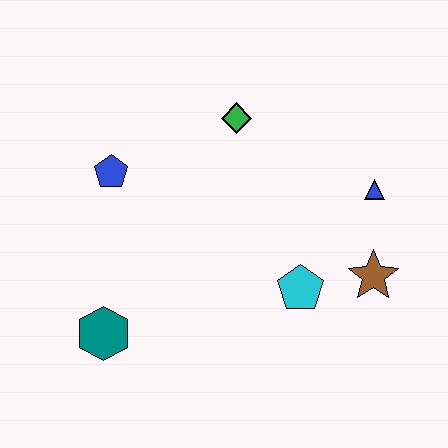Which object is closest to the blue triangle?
The brown star is closest to the blue triangle.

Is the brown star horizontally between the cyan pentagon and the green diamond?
No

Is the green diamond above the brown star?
Yes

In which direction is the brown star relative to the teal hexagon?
The brown star is to the right of the teal hexagon.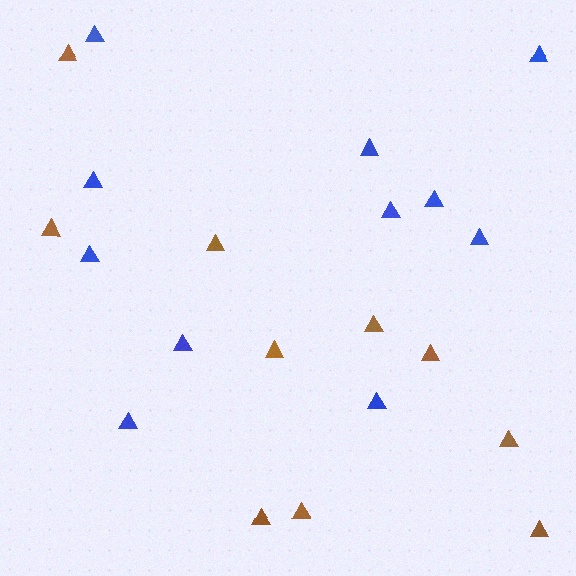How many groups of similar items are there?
There are 2 groups: one group of blue triangles (11) and one group of brown triangles (10).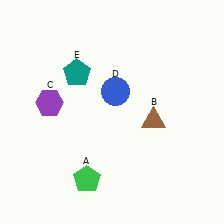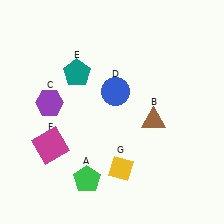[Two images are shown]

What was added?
A magenta square (F), a yellow diamond (G) were added in Image 2.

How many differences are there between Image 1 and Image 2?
There are 2 differences between the two images.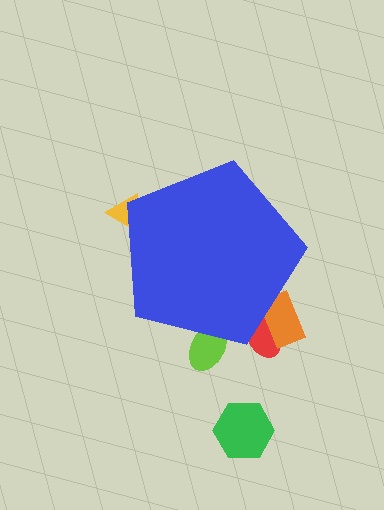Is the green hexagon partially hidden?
No, the green hexagon is fully visible.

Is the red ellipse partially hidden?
Yes, the red ellipse is partially hidden behind the blue pentagon.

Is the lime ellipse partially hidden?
Yes, the lime ellipse is partially hidden behind the blue pentagon.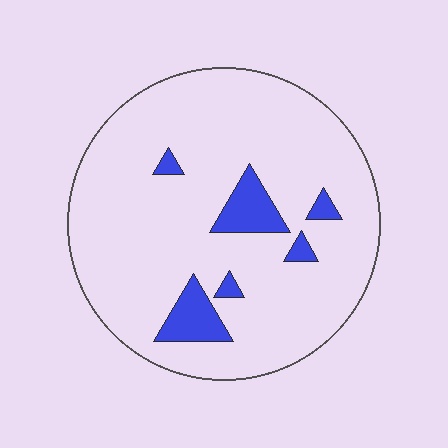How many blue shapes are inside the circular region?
6.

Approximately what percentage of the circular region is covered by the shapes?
Approximately 10%.